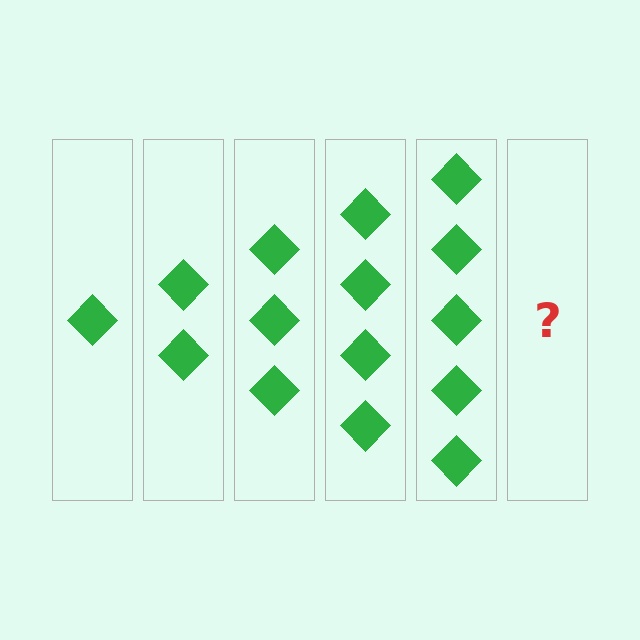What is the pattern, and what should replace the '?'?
The pattern is that each step adds one more diamond. The '?' should be 6 diamonds.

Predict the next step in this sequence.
The next step is 6 diamonds.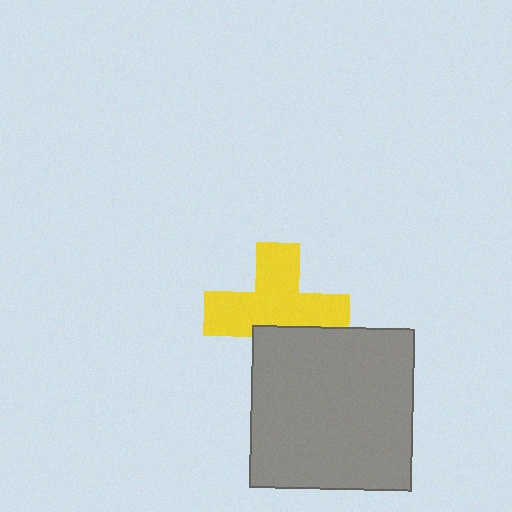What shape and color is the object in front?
The object in front is a gray square.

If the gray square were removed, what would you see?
You would see the complete yellow cross.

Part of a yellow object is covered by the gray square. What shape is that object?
It is a cross.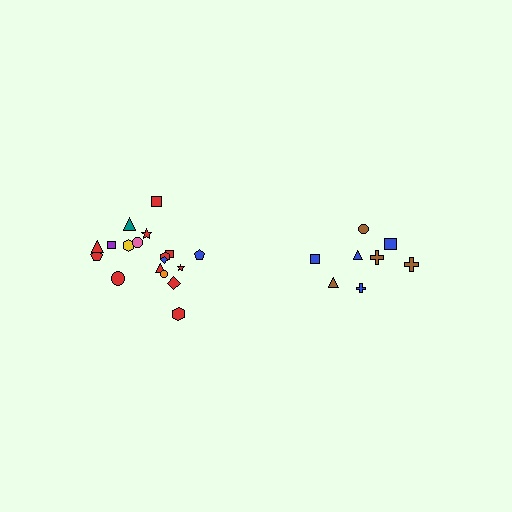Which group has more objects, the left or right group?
The left group.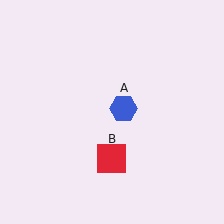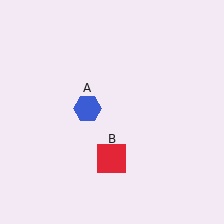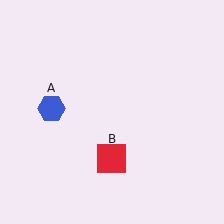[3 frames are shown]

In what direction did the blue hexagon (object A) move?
The blue hexagon (object A) moved left.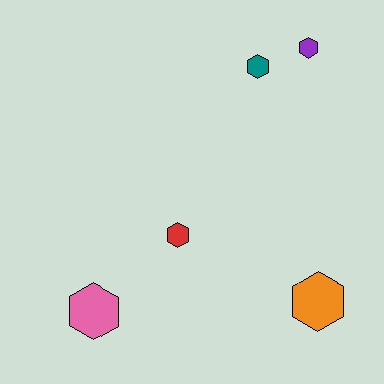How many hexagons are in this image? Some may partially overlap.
There are 5 hexagons.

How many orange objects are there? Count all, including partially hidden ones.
There is 1 orange object.